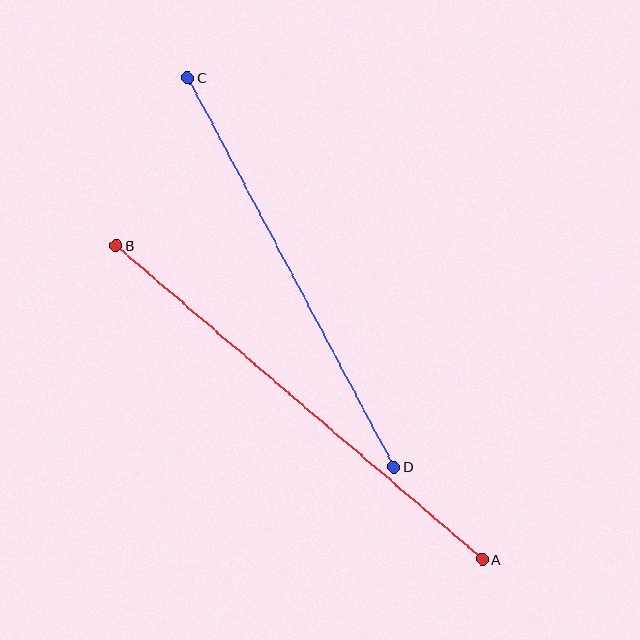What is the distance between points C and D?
The distance is approximately 440 pixels.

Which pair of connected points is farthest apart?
Points A and B are farthest apart.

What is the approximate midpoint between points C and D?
The midpoint is at approximately (291, 272) pixels.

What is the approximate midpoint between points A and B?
The midpoint is at approximately (299, 402) pixels.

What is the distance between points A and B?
The distance is approximately 482 pixels.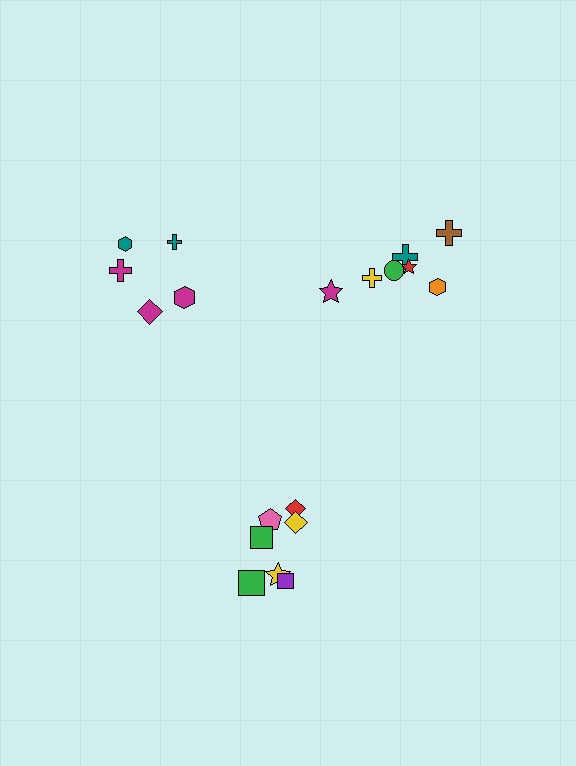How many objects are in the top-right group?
There are 7 objects.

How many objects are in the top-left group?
There are 5 objects.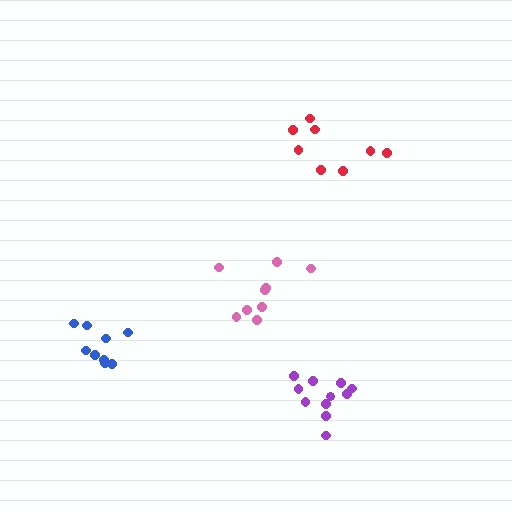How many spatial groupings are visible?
There are 4 spatial groupings.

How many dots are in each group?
Group 1: 8 dots, Group 2: 9 dots, Group 3: 9 dots, Group 4: 11 dots (37 total).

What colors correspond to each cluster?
The clusters are colored: red, pink, blue, purple.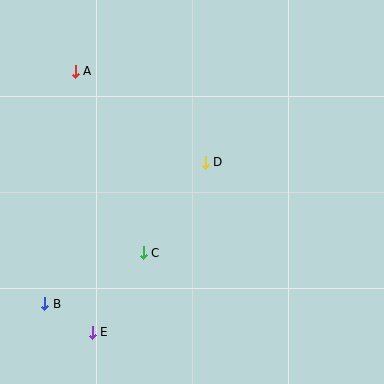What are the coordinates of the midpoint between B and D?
The midpoint between B and D is at (125, 233).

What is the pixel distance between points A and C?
The distance between A and C is 194 pixels.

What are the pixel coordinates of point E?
Point E is at (92, 332).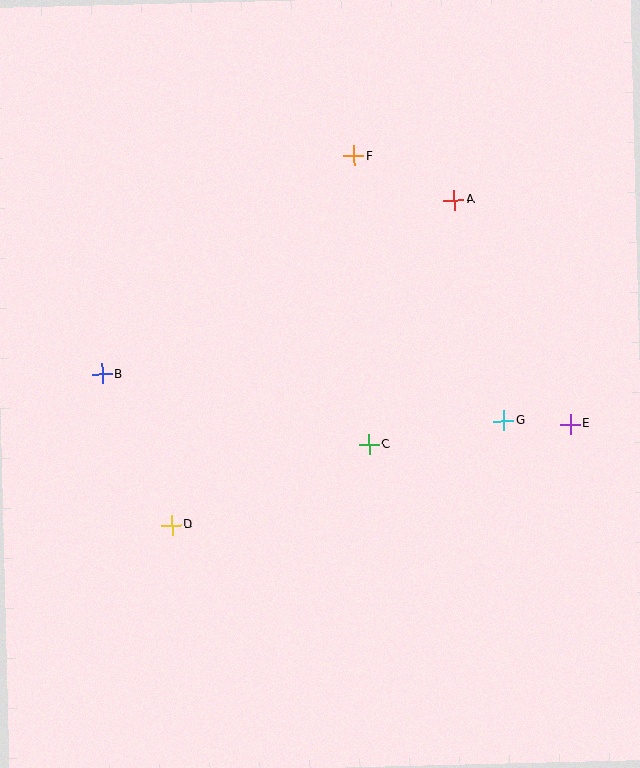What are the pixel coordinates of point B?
Point B is at (102, 374).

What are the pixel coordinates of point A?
Point A is at (454, 200).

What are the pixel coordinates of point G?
Point G is at (504, 421).